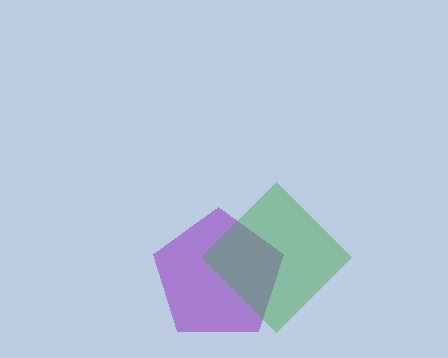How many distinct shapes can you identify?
There are 2 distinct shapes: a purple pentagon, a green diamond.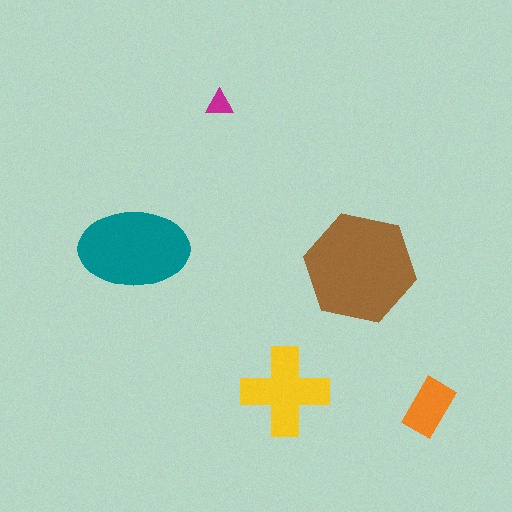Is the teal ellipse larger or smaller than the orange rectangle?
Larger.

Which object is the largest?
The brown hexagon.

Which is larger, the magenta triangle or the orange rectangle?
The orange rectangle.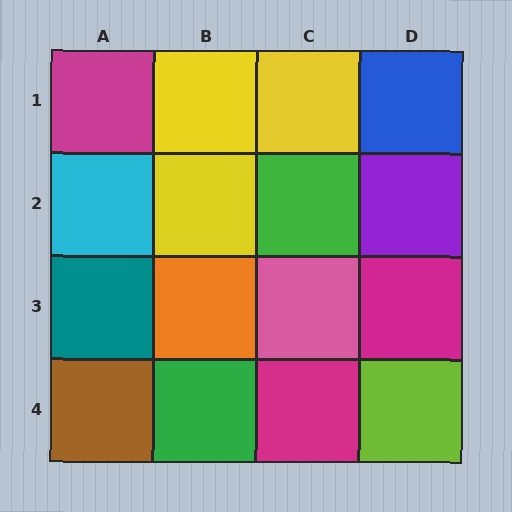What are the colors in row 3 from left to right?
Teal, orange, pink, magenta.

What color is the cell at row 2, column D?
Purple.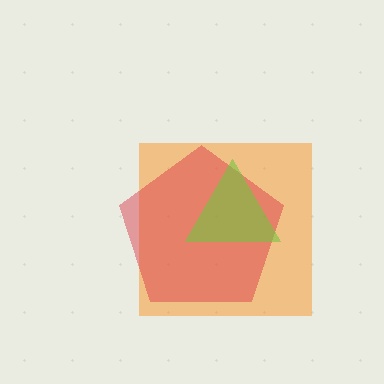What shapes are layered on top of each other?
The layered shapes are: an orange square, a red pentagon, a lime triangle.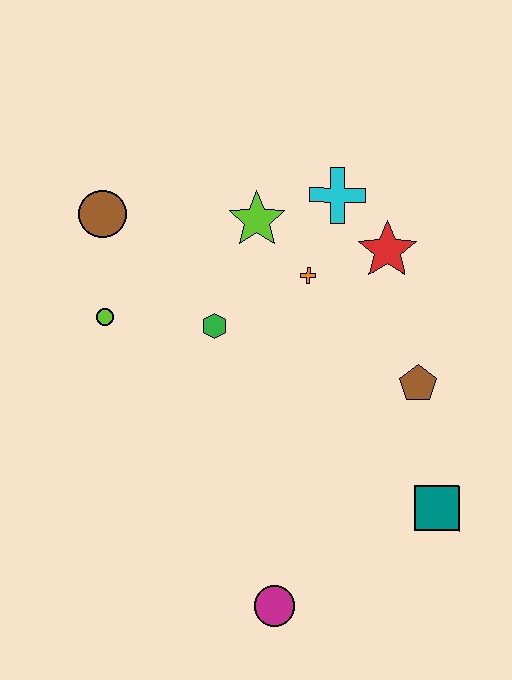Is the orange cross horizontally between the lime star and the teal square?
Yes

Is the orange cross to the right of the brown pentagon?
No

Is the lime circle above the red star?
No